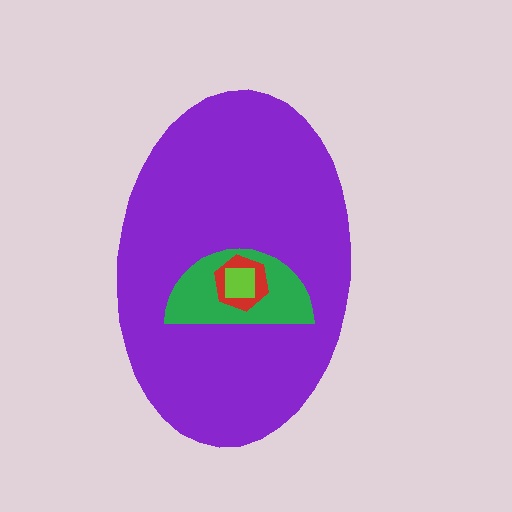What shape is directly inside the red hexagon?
The lime square.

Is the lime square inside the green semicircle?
Yes.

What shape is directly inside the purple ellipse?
The green semicircle.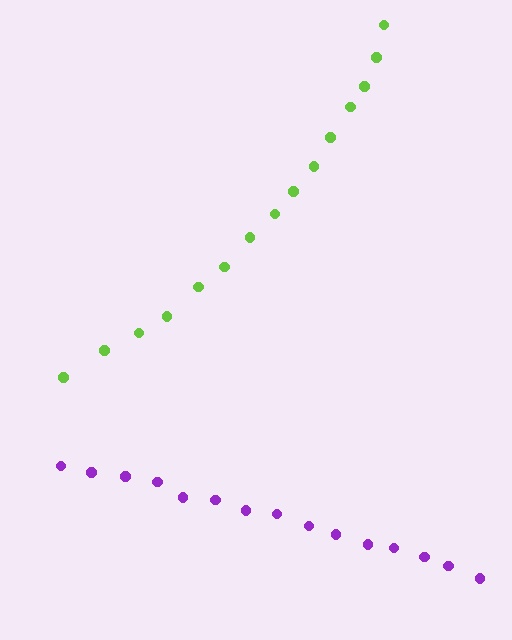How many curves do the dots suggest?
There are 2 distinct paths.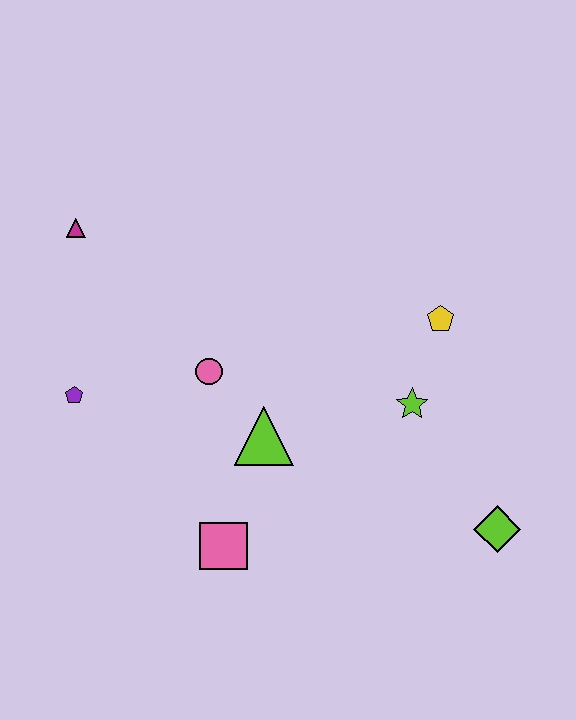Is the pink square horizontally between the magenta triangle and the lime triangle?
Yes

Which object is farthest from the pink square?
The magenta triangle is farthest from the pink square.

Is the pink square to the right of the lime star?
No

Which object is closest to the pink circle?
The lime triangle is closest to the pink circle.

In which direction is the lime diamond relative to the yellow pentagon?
The lime diamond is below the yellow pentagon.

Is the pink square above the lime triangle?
No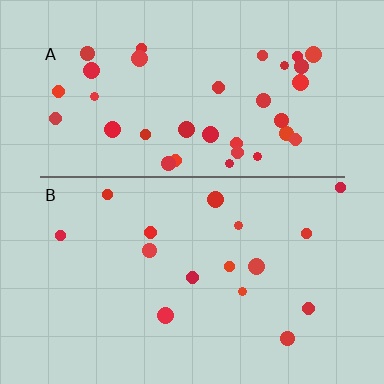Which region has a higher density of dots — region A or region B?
A (the top).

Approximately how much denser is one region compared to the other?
Approximately 2.3× — region A over region B.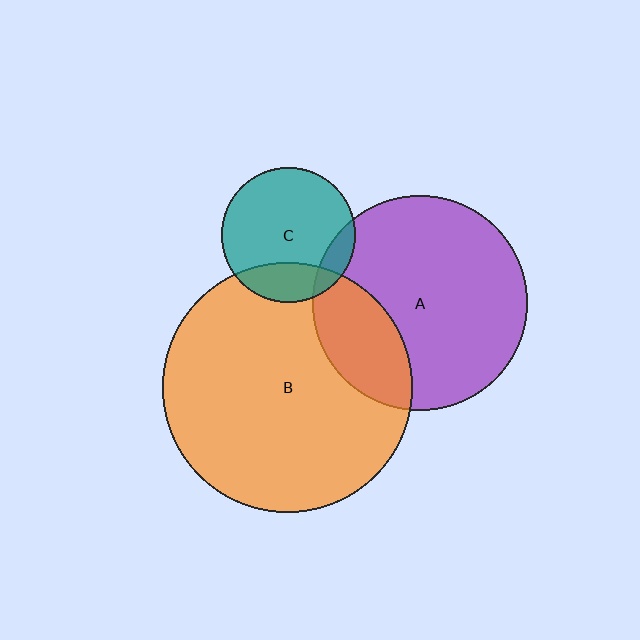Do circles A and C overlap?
Yes.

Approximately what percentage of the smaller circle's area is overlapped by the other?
Approximately 10%.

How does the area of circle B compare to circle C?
Approximately 3.5 times.